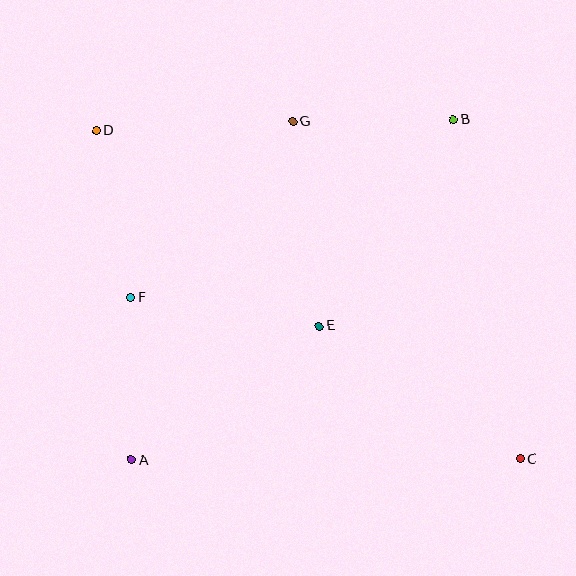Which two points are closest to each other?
Points B and G are closest to each other.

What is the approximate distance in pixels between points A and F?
The distance between A and F is approximately 163 pixels.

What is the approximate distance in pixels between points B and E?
The distance between B and E is approximately 246 pixels.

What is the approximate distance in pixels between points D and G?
The distance between D and G is approximately 197 pixels.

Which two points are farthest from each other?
Points C and D are farthest from each other.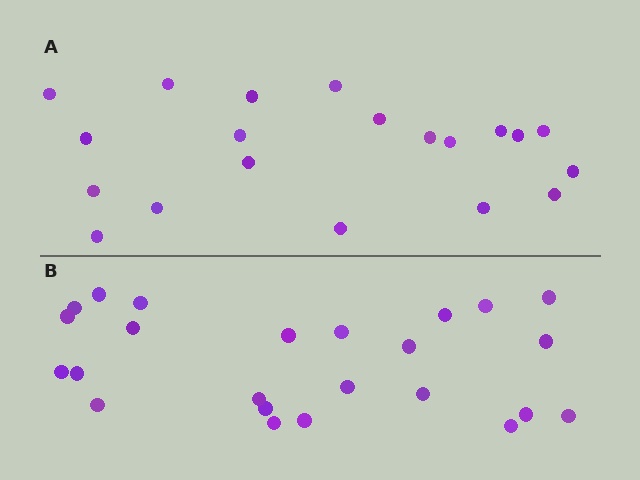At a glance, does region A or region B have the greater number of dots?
Region B (the bottom region) has more dots.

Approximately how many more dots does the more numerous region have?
Region B has about 4 more dots than region A.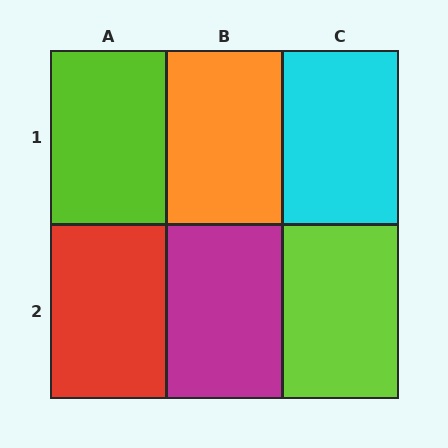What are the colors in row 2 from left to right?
Red, magenta, lime.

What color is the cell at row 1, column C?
Cyan.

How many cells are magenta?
1 cell is magenta.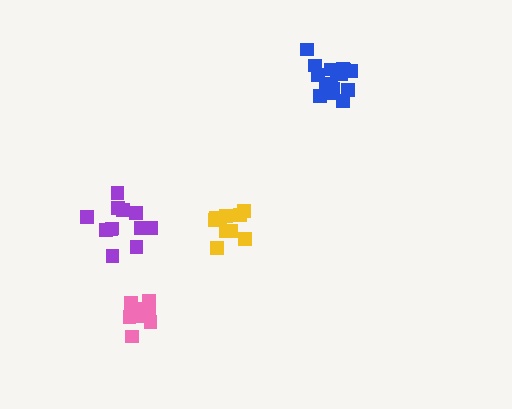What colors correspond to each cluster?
The clusters are colored: yellow, purple, blue, pink.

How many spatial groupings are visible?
There are 4 spatial groupings.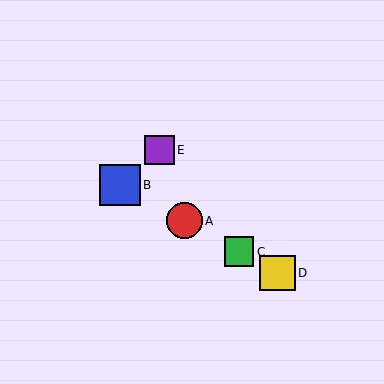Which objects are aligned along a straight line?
Objects A, B, C, D are aligned along a straight line.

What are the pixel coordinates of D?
Object D is at (277, 273).